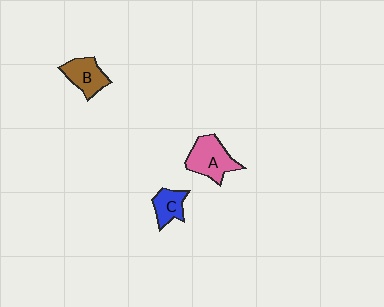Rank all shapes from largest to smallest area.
From largest to smallest: A (pink), B (brown), C (blue).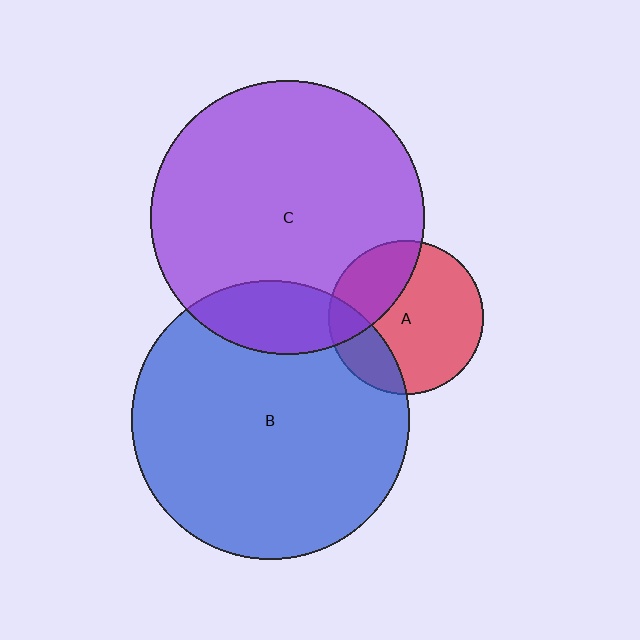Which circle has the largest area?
Circle B (blue).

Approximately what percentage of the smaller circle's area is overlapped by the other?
Approximately 20%.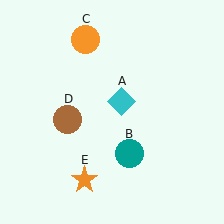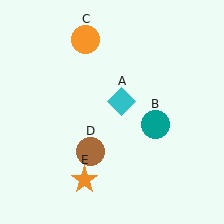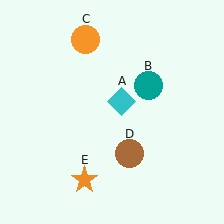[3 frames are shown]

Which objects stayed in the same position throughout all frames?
Cyan diamond (object A) and orange circle (object C) and orange star (object E) remained stationary.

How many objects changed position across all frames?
2 objects changed position: teal circle (object B), brown circle (object D).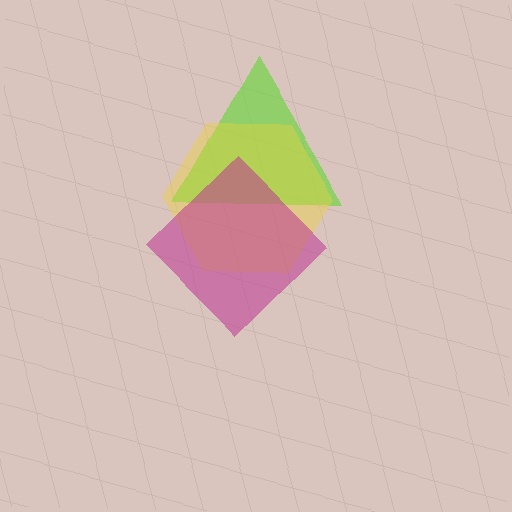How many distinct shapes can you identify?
There are 3 distinct shapes: a lime triangle, a yellow hexagon, a magenta diamond.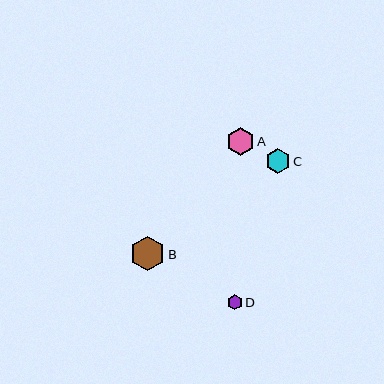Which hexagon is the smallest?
Hexagon D is the smallest with a size of approximately 15 pixels.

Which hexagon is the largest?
Hexagon B is the largest with a size of approximately 34 pixels.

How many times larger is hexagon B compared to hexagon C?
Hexagon B is approximately 1.4 times the size of hexagon C.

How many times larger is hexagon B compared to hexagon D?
Hexagon B is approximately 2.3 times the size of hexagon D.